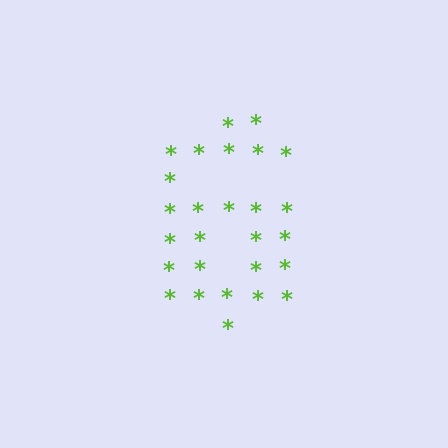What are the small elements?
The small elements are asterisks.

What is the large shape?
The large shape is the digit 6.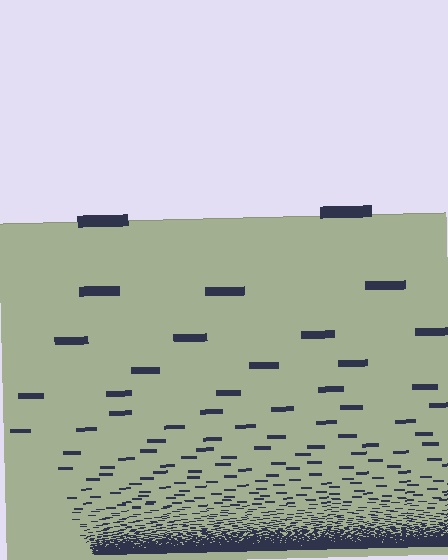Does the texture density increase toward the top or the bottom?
Density increases toward the bottom.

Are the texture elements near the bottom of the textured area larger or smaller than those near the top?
Smaller. The gradient is inverted — elements near the bottom are smaller and denser.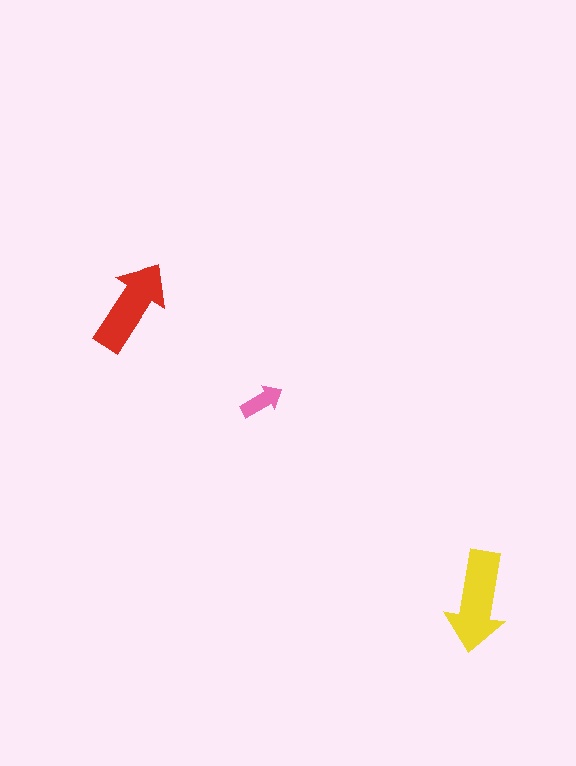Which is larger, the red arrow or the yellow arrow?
The yellow one.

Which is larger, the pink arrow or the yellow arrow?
The yellow one.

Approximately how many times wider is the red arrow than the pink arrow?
About 2 times wider.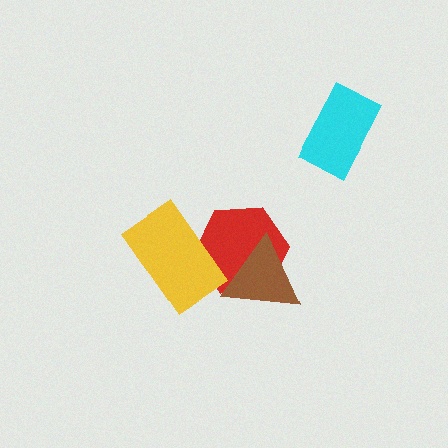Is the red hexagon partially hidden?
Yes, it is partially covered by another shape.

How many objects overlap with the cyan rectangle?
0 objects overlap with the cyan rectangle.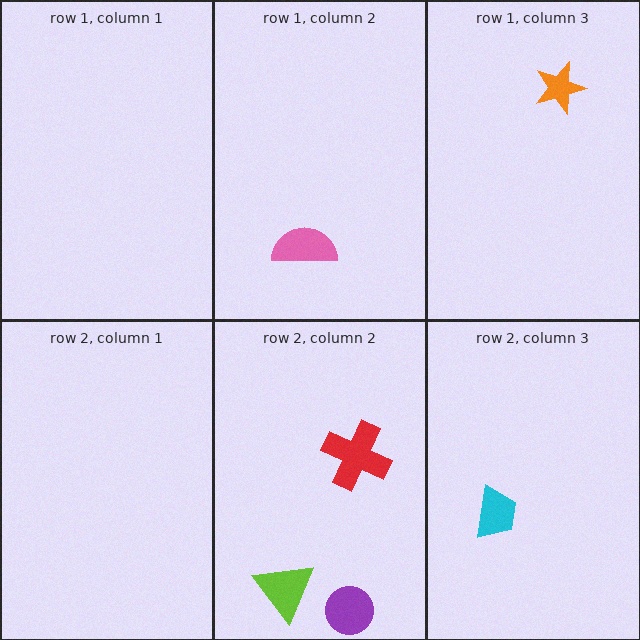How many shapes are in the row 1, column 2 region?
1.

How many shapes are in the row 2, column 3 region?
1.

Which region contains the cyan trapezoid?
The row 2, column 3 region.